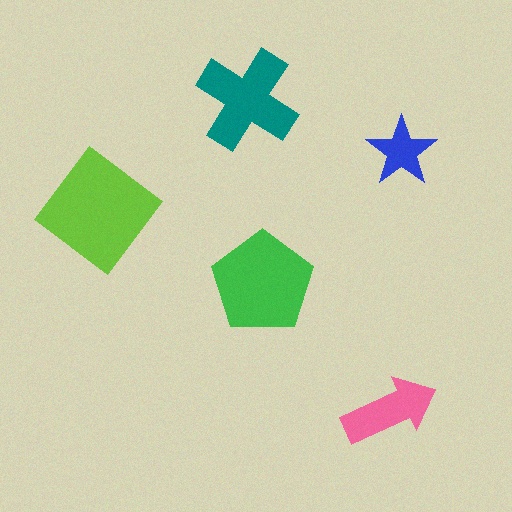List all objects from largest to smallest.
The lime diamond, the green pentagon, the teal cross, the pink arrow, the blue star.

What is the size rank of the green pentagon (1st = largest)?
2nd.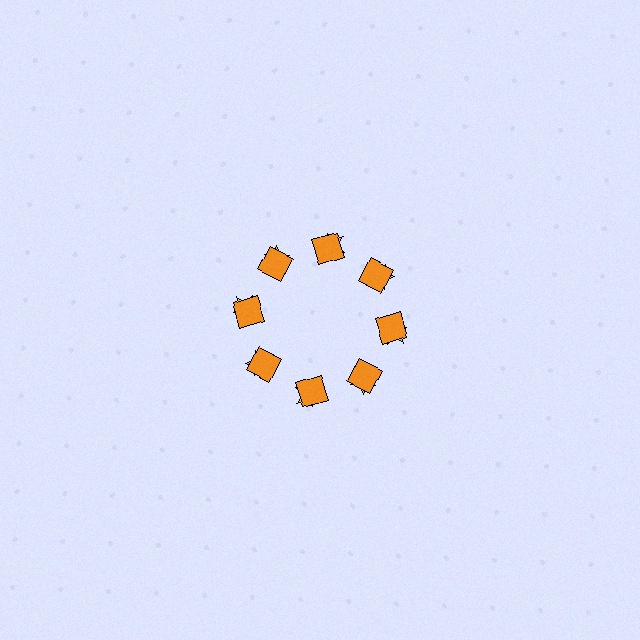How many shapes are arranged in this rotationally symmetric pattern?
There are 16 shapes, arranged in 8 groups of 2.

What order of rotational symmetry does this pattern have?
This pattern has 8-fold rotational symmetry.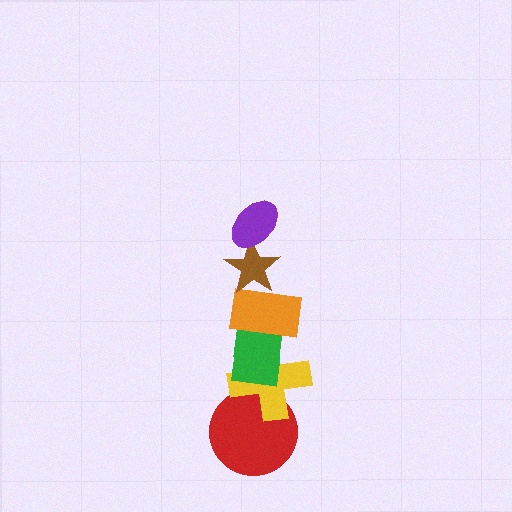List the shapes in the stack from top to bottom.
From top to bottom: the purple ellipse, the brown star, the orange rectangle, the green rectangle, the yellow cross, the red circle.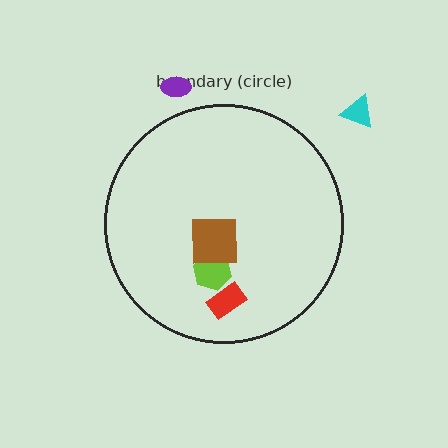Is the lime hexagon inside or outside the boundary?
Inside.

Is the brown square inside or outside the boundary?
Inside.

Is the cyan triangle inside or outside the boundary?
Outside.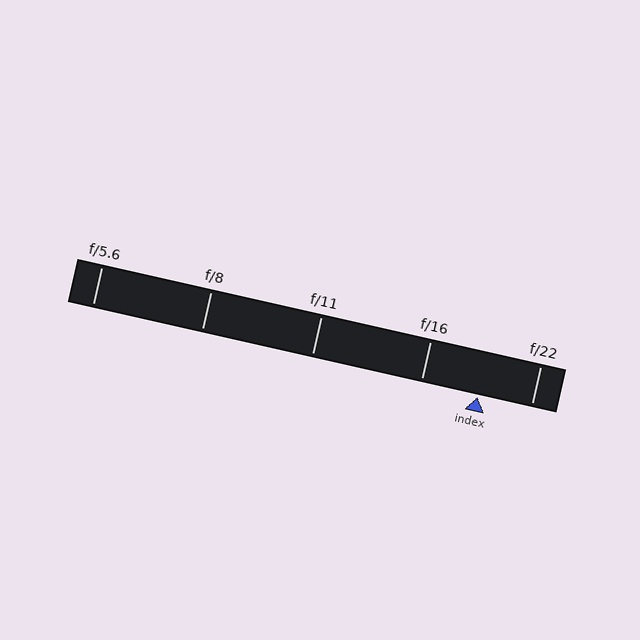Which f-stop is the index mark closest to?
The index mark is closest to f/22.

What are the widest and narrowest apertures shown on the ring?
The widest aperture shown is f/5.6 and the narrowest is f/22.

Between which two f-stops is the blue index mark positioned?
The index mark is between f/16 and f/22.